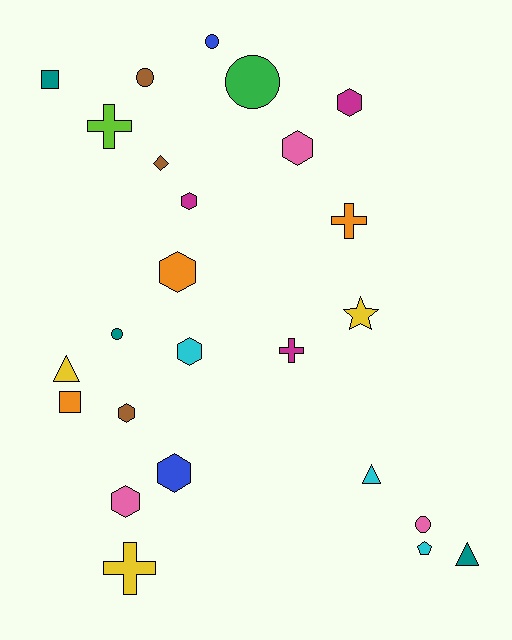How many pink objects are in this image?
There are 3 pink objects.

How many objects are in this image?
There are 25 objects.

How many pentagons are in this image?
There is 1 pentagon.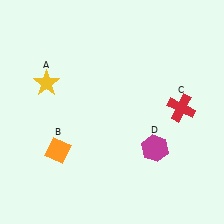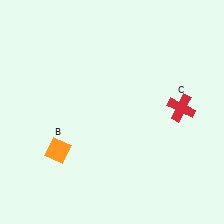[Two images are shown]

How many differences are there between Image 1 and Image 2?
There are 2 differences between the two images.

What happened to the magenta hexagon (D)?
The magenta hexagon (D) was removed in Image 2. It was in the bottom-right area of Image 1.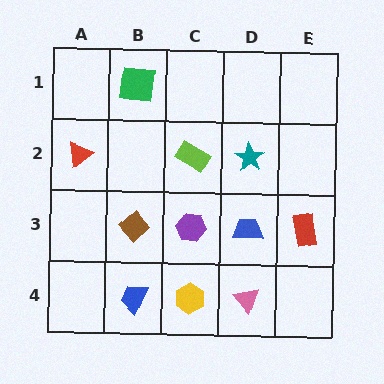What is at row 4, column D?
A pink triangle.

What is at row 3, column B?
A brown diamond.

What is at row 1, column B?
A green square.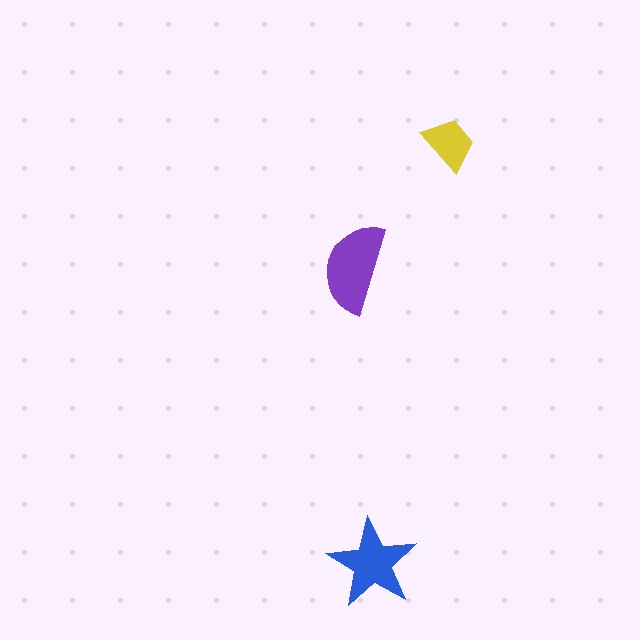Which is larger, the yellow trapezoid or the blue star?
The blue star.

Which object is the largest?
The purple semicircle.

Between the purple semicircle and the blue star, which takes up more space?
The purple semicircle.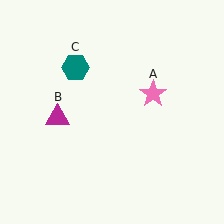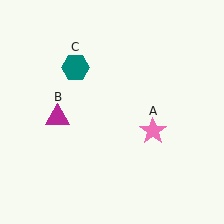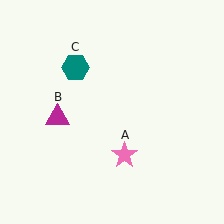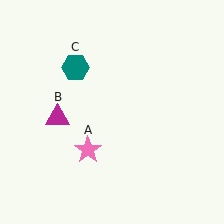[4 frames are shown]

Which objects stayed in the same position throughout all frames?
Magenta triangle (object B) and teal hexagon (object C) remained stationary.